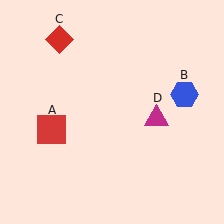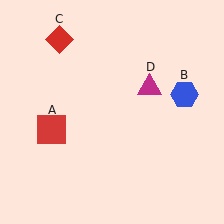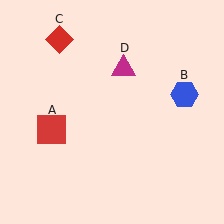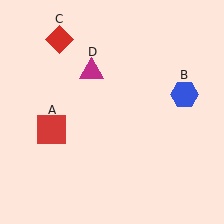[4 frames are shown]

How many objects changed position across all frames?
1 object changed position: magenta triangle (object D).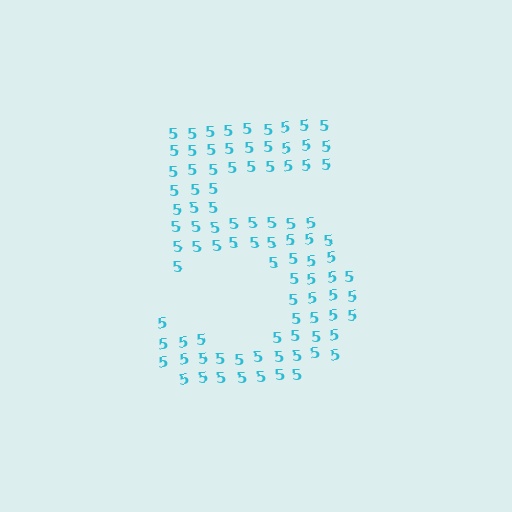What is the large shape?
The large shape is the digit 5.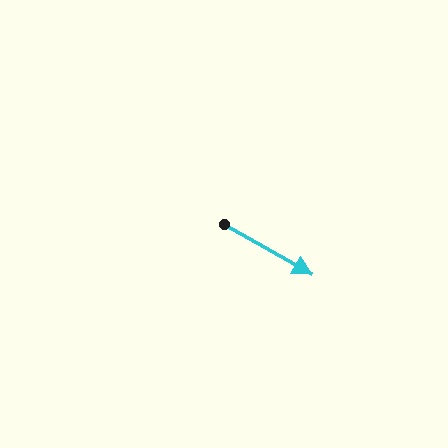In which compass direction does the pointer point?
Southeast.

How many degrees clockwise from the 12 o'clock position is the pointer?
Approximately 120 degrees.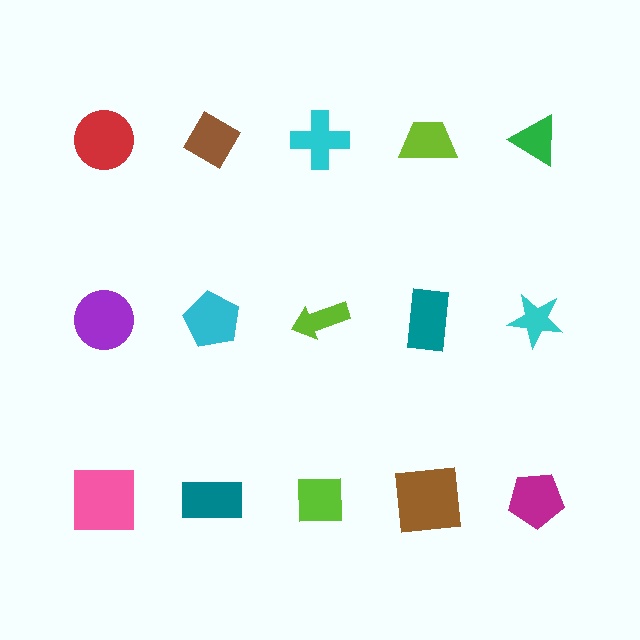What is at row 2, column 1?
A purple circle.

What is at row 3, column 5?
A magenta pentagon.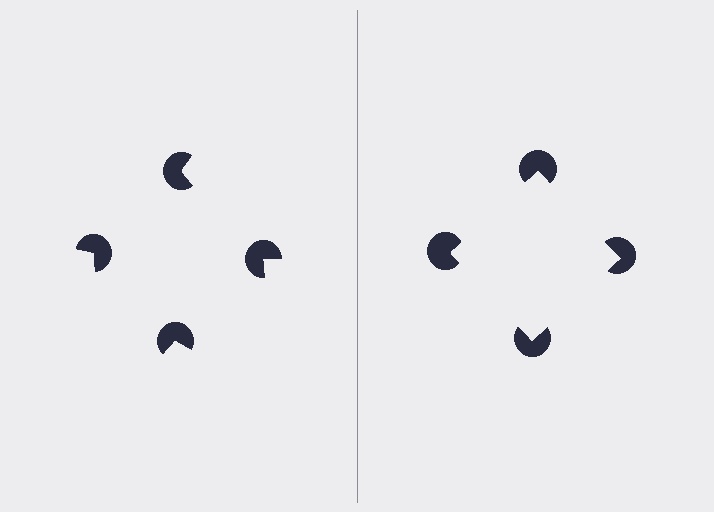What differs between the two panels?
The pac-man discs are positioned identically on both sides; only the wedge orientations differ. On the right they align to a square; on the left they are misaligned.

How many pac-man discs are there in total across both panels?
8 — 4 on each side.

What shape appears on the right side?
An illusory square.